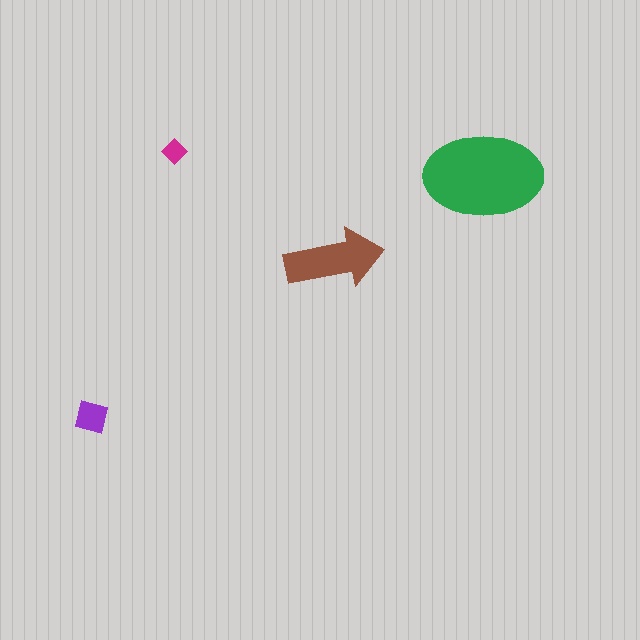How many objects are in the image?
There are 4 objects in the image.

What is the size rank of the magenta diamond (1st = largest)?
4th.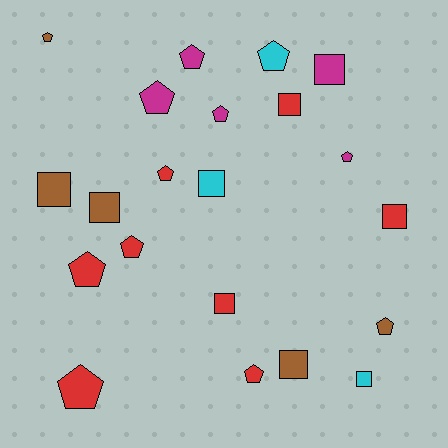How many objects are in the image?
There are 21 objects.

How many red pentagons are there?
There are 5 red pentagons.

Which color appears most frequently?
Red, with 8 objects.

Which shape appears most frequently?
Pentagon, with 12 objects.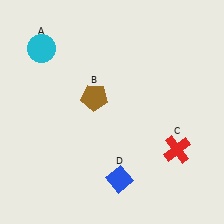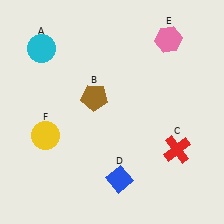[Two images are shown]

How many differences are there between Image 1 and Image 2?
There are 2 differences between the two images.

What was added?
A pink hexagon (E), a yellow circle (F) were added in Image 2.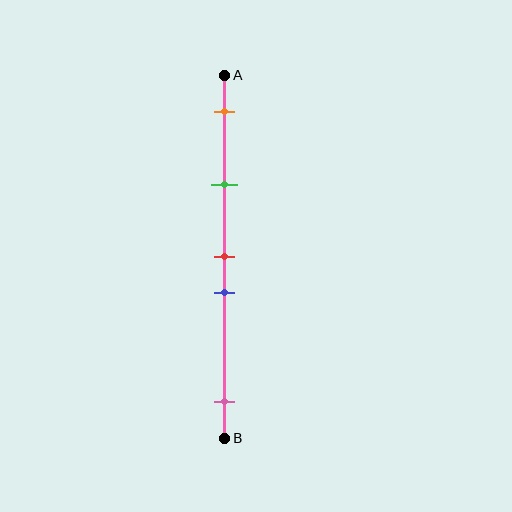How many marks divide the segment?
There are 5 marks dividing the segment.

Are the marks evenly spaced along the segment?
No, the marks are not evenly spaced.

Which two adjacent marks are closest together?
The red and blue marks are the closest adjacent pair.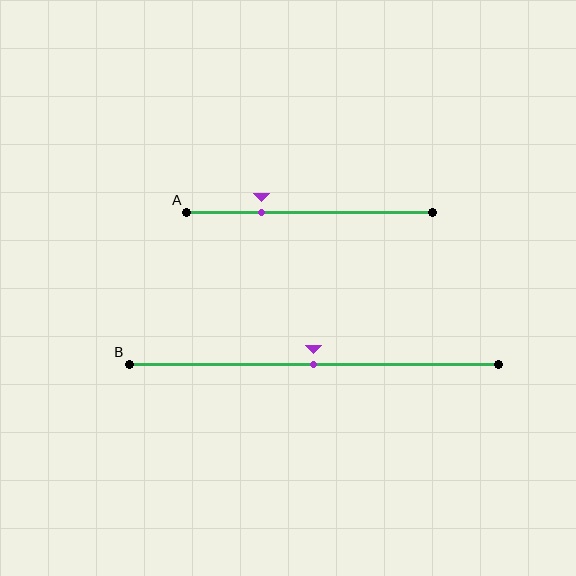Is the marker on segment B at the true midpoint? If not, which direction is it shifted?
Yes, the marker on segment B is at the true midpoint.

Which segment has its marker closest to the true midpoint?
Segment B has its marker closest to the true midpoint.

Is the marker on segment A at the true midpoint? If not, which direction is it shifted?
No, the marker on segment A is shifted to the left by about 20% of the segment length.